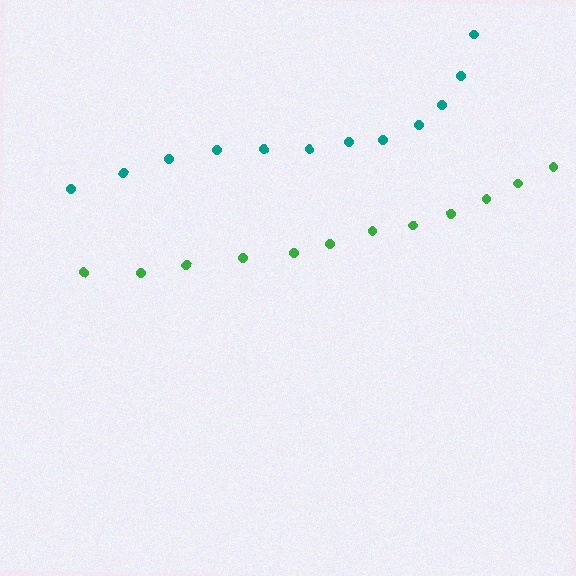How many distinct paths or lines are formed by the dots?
There are 2 distinct paths.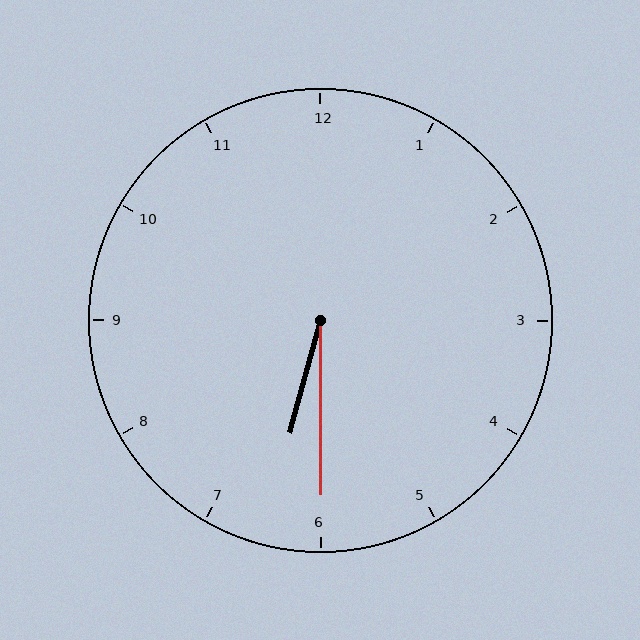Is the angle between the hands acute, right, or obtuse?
It is acute.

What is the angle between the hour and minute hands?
Approximately 15 degrees.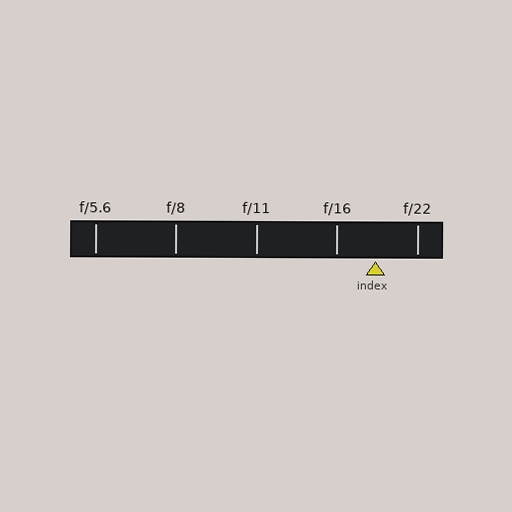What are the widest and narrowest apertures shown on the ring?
The widest aperture shown is f/5.6 and the narrowest is f/22.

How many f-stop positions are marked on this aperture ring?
There are 5 f-stop positions marked.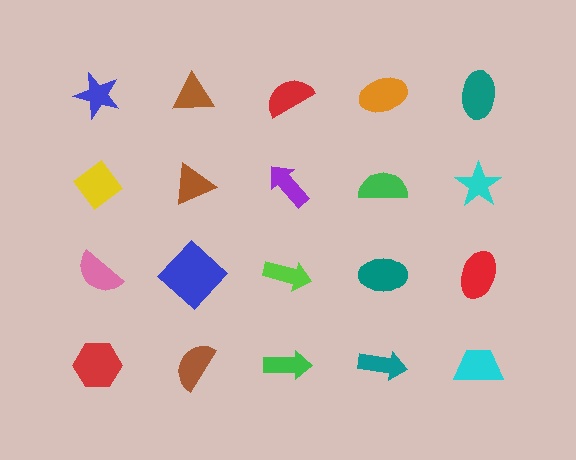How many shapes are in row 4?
5 shapes.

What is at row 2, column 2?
A brown triangle.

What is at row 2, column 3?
A purple arrow.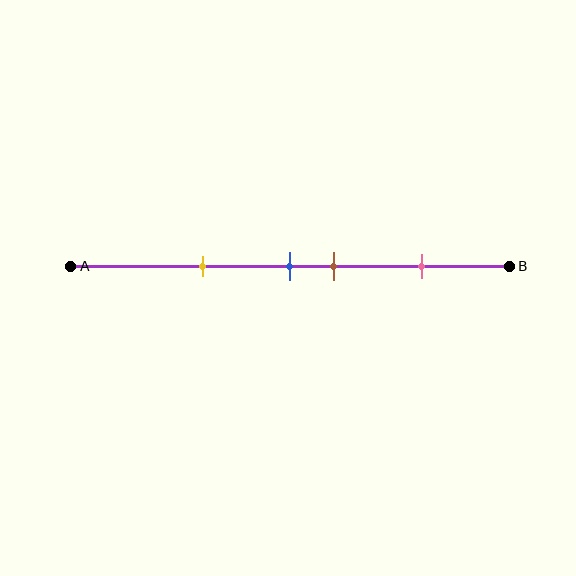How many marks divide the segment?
There are 4 marks dividing the segment.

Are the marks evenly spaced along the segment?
No, the marks are not evenly spaced.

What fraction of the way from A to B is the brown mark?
The brown mark is approximately 60% (0.6) of the way from A to B.